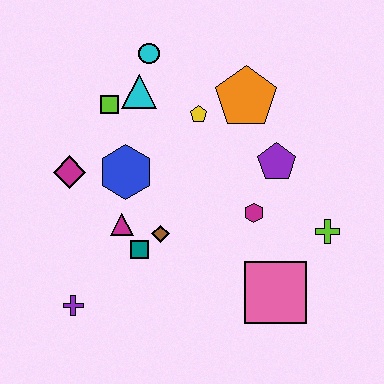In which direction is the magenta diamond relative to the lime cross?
The magenta diamond is to the left of the lime cross.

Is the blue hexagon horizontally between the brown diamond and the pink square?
No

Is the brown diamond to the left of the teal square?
No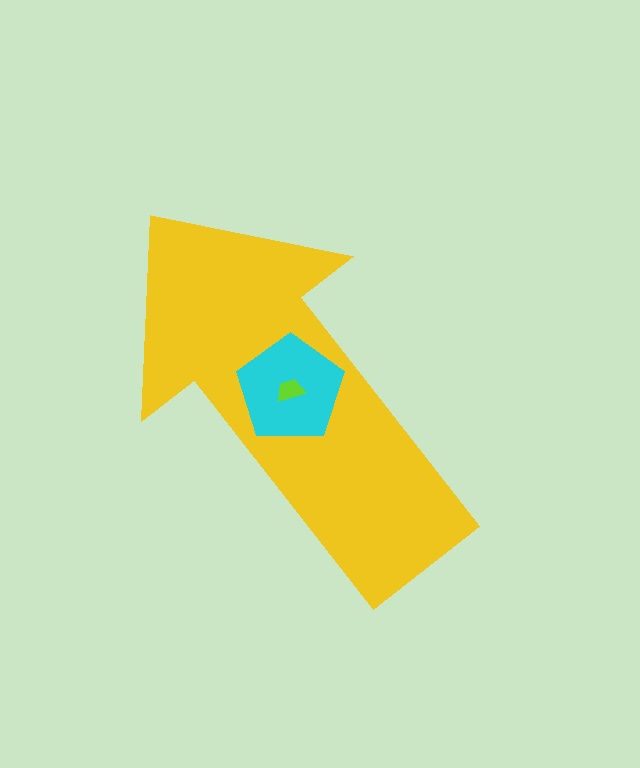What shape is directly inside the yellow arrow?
The cyan pentagon.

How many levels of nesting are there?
3.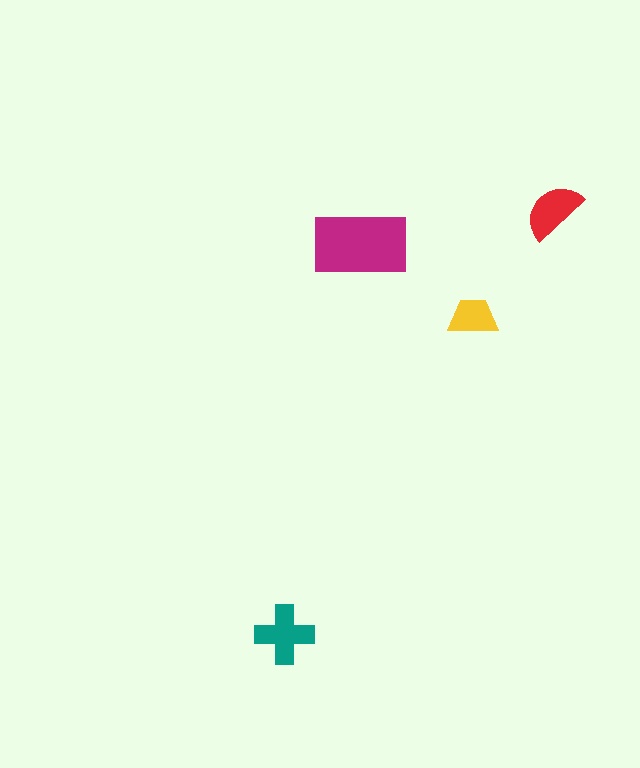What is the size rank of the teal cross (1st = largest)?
2nd.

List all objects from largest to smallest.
The magenta rectangle, the teal cross, the red semicircle, the yellow trapezoid.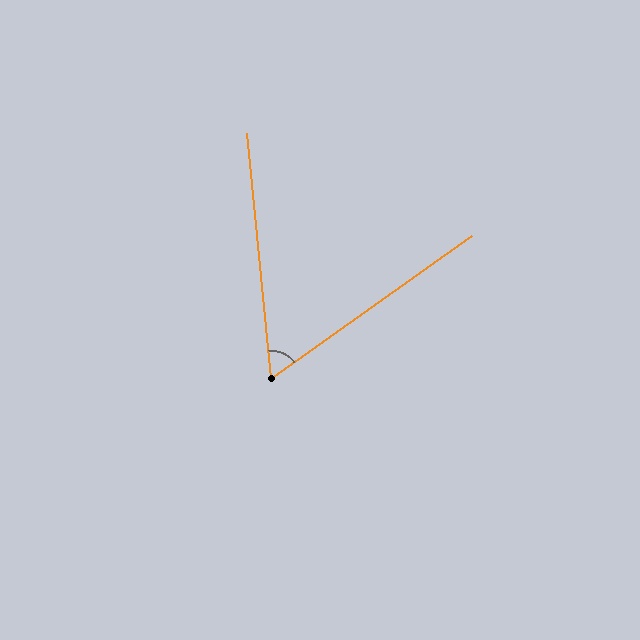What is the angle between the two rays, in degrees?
Approximately 60 degrees.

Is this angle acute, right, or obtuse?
It is acute.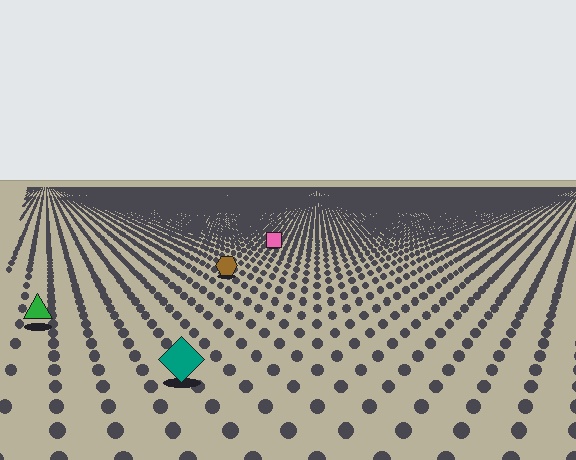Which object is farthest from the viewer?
The pink square is farthest from the viewer. It appears smaller and the ground texture around it is denser.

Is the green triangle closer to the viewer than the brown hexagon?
Yes. The green triangle is closer — you can tell from the texture gradient: the ground texture is coarser near it.